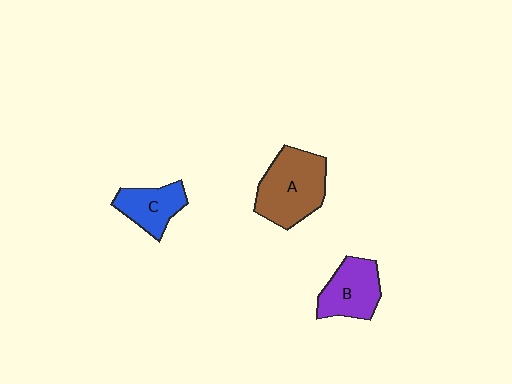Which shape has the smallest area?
Shape C (blue).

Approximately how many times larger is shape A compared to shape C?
Approximately 1.6 times.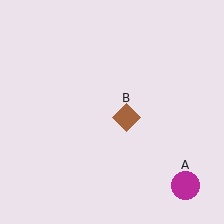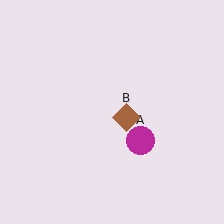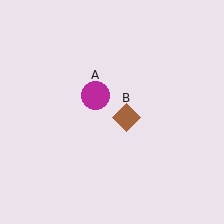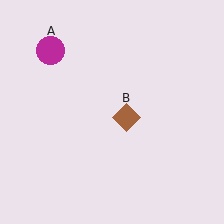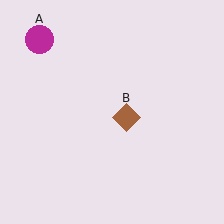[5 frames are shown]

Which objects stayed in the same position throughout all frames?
Brown diamond (object B) remained stationary.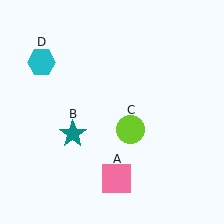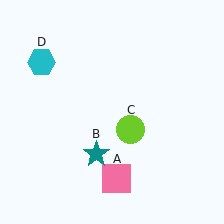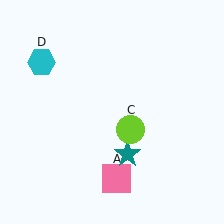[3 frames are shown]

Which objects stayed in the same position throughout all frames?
Pink square (object A) and lime circle (object C) and cyan hexagon (object D) remained stationary.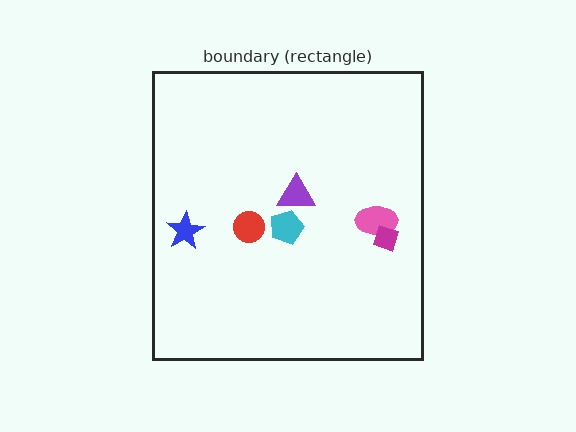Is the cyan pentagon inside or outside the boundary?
Inside.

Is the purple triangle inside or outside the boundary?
Inside.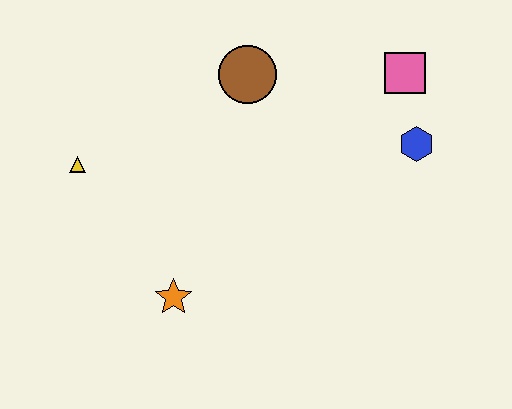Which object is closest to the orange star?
The yellow triangle is closest to the orange star.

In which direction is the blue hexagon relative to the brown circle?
The blue hexagon is to the right of the brown circle.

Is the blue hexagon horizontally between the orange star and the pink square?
No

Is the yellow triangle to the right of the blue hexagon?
No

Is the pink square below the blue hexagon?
No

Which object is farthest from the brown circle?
The orange star is farthest from the brown circle.